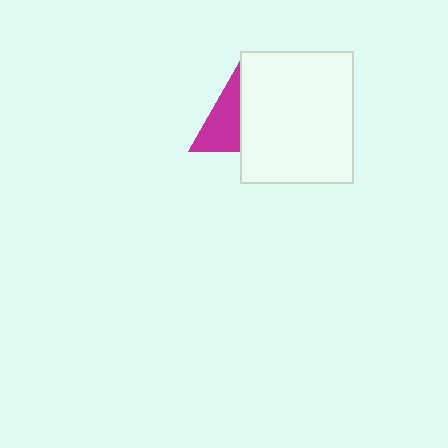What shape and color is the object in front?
The object in front is a white rectangle.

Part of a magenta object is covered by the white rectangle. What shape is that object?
It is a triangle.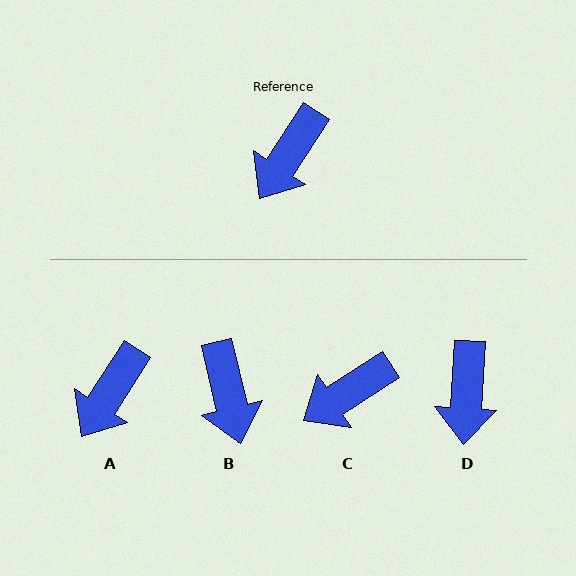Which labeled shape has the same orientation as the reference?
A.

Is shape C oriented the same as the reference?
No, it is off by about 24 degrees.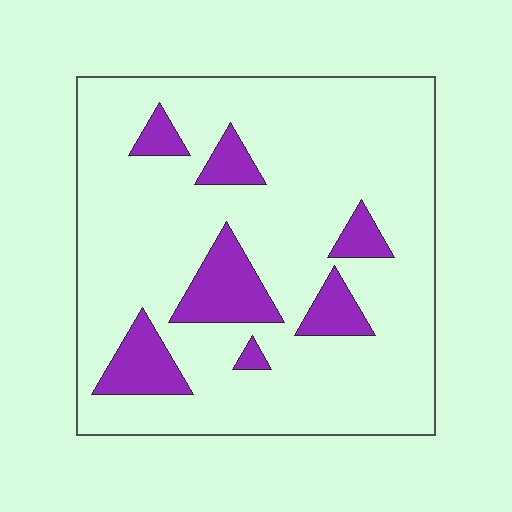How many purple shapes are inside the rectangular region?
7.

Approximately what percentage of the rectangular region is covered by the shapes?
Approximately 15%.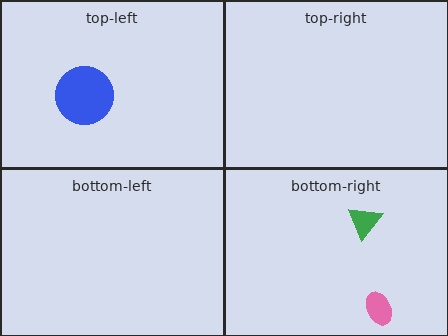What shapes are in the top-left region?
The blue circle.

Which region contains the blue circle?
The top-left region.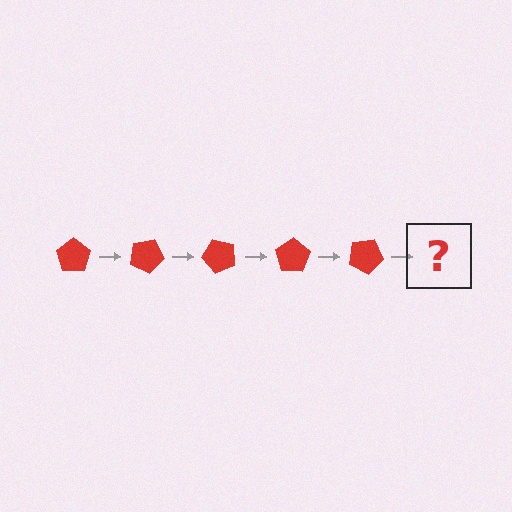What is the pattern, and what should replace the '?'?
The pattern is that the pentagon rotates 25 degrees each step. The '?' should be a red pentagon rotated 125 degrees.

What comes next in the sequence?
The next element should be a red pentagon rotated 125 degrees.